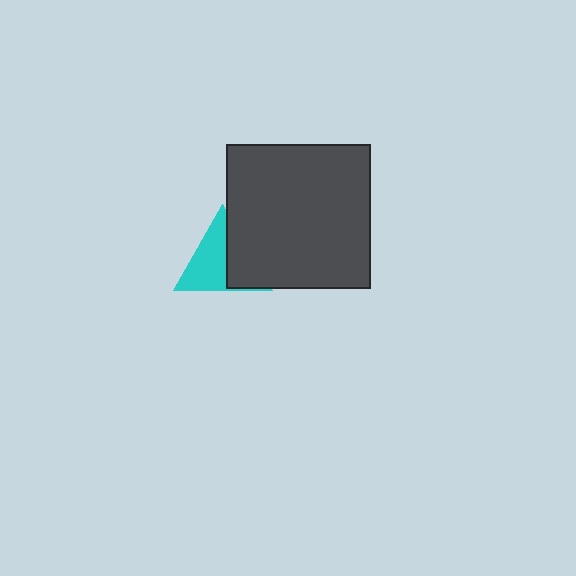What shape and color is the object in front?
The object in front is a dark gray square.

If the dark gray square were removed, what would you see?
You would see the complete cyan triangle.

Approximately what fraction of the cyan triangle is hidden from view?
Roughly 43% of the cyan triangle is hidden behind the dark gray square.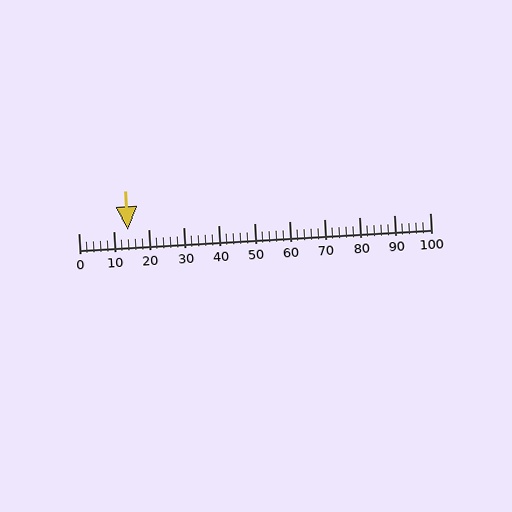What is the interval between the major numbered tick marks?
The major tick marks are spaced 10 units apart.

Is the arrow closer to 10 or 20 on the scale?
The arrow is closer to 10.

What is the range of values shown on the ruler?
The ruler shows values from 0 to 100.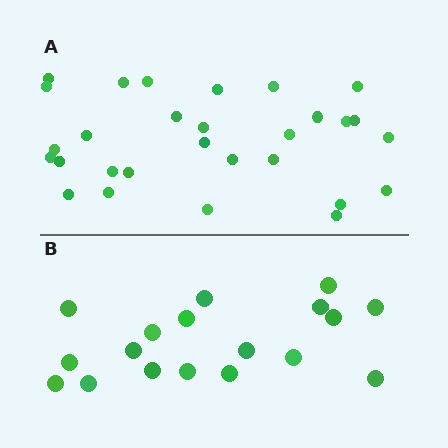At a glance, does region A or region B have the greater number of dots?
Region A (the top region) has more dots.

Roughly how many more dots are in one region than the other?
Region A has roughly 12 or so more dots than region B.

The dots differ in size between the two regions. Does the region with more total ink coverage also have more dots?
No. Region B has more total ink coverage because its dots are larger, but region A actually contains more individual dots. Total area can be misleading — the number of items is what matters here.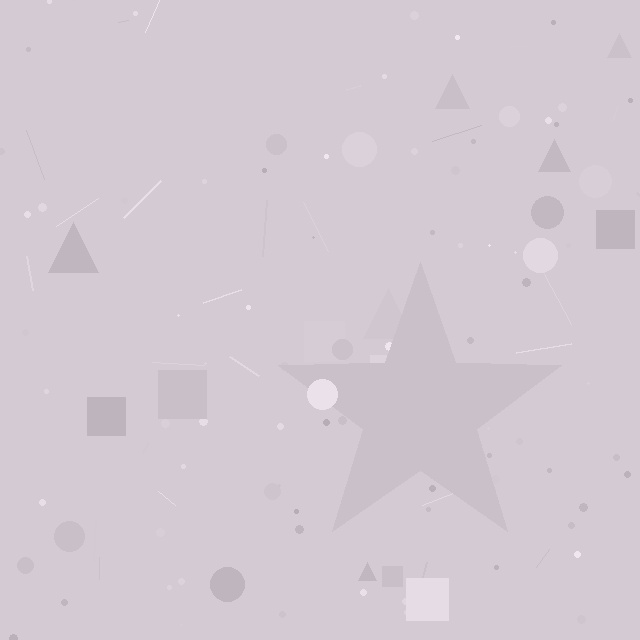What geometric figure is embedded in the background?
A star is embedded in the background.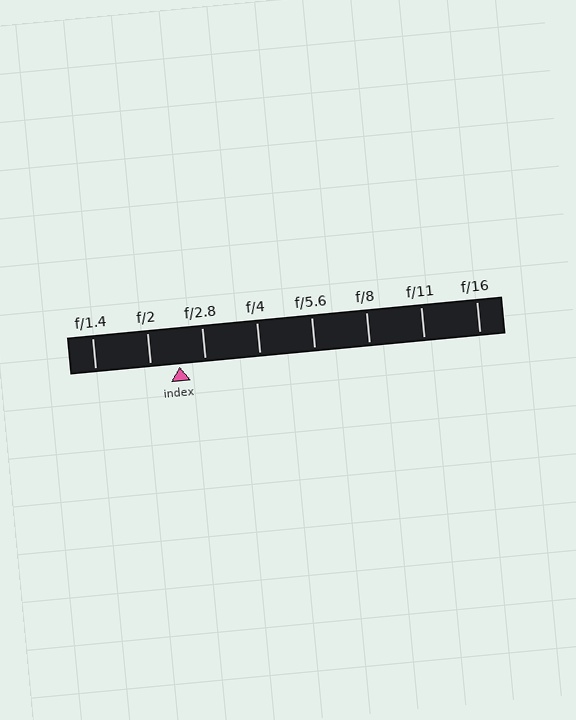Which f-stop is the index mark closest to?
The index mark is closest to f/2.8.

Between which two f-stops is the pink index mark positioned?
The index mark is between f/2 and f/2.8.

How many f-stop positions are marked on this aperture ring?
There are 8 f-stop positions marked.